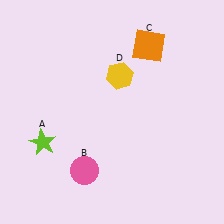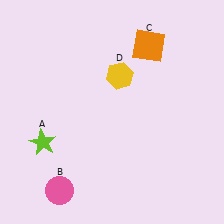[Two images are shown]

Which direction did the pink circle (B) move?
The pink circle (B) moved left.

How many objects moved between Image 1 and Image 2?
1 object moved between the two images.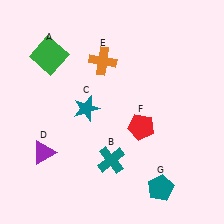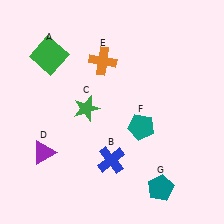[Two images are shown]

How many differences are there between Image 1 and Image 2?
There are 3 differences between the two images.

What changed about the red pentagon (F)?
In Image 1, F is red. In Image 2, it changed to teal.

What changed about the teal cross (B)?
In Image 1, B is teal. In Image 2, it changed to blue.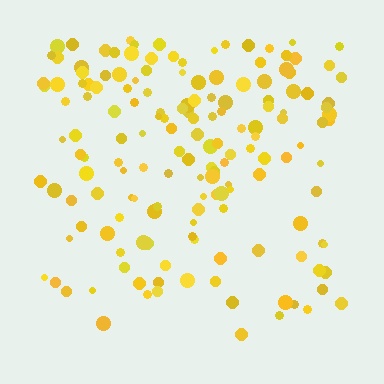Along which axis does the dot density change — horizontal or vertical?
Vertical.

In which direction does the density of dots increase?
From bottom to top, with the top side densest.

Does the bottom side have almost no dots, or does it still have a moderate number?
Still a moderate number, just noticeably fewer than the top.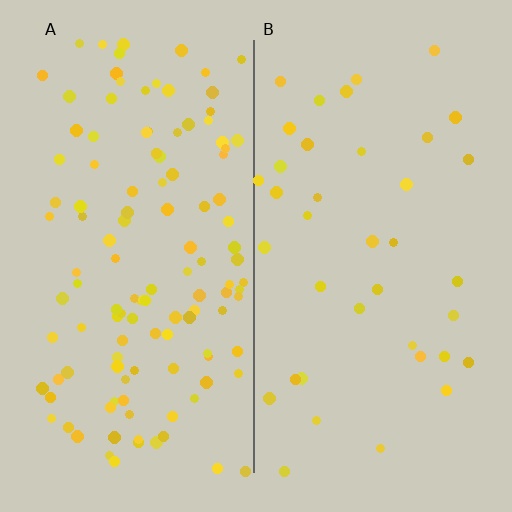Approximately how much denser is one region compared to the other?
Approximately 3.2× — region A over region B.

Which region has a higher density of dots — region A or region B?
A (the left).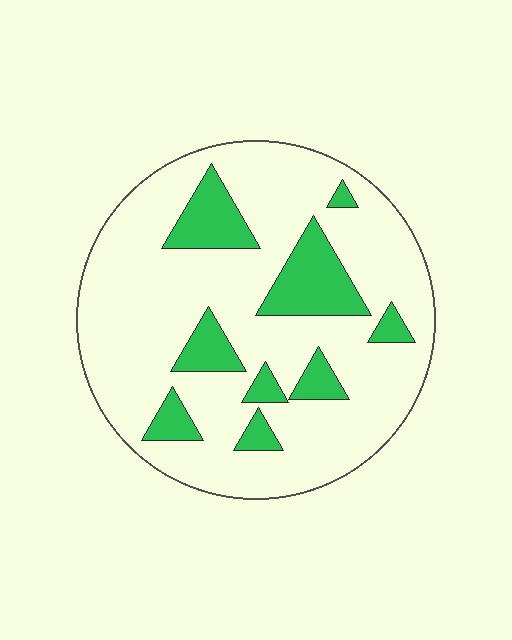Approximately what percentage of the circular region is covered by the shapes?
Approximately 20%.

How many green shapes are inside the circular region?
9.